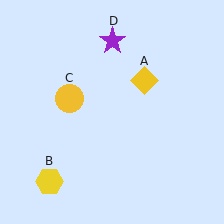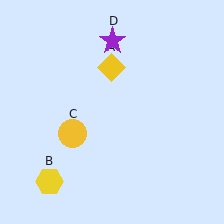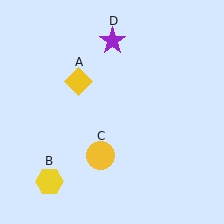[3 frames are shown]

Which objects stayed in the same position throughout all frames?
Yellow hexagon (object B) and purple star (object D) remained stationary.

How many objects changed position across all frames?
2 objects changed position: yellow diamond (object A), yellow circle (object C).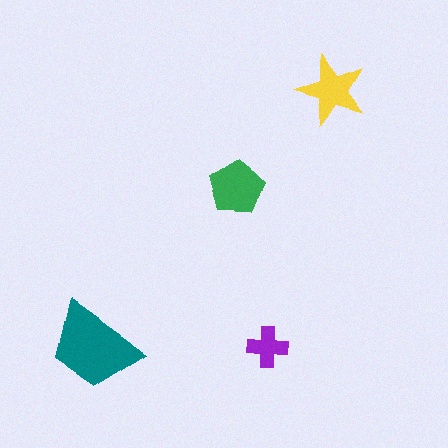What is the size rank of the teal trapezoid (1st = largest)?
1st.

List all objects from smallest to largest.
The purple cross, the yellow star, the green pentagon, the teal trapezoid.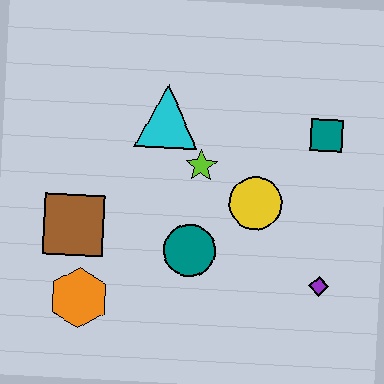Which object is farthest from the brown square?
The teal square is farthest from the brown square.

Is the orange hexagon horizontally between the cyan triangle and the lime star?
No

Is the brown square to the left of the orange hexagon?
Yes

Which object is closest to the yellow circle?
The lime star is closest to the yellow circle.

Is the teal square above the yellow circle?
Yes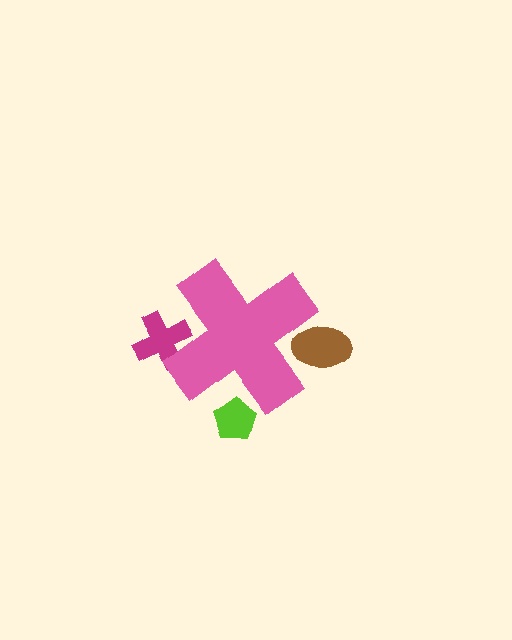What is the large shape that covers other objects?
A pink cross.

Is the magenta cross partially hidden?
Yes, the magenta cross is partially hidden behind the pink cross.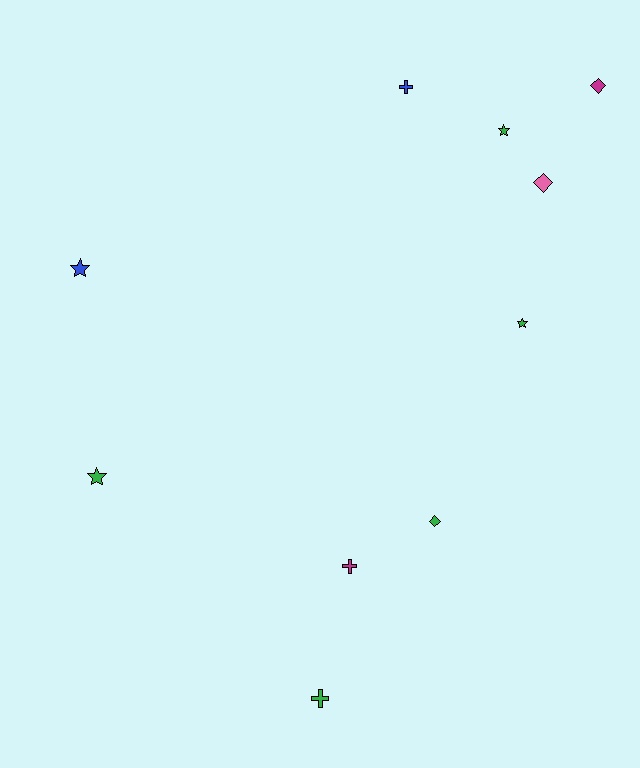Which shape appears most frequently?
Star, with 4 objects.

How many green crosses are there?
There is 1 green cross.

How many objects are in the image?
There are 10 objects.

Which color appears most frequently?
Green, with 5 objects.